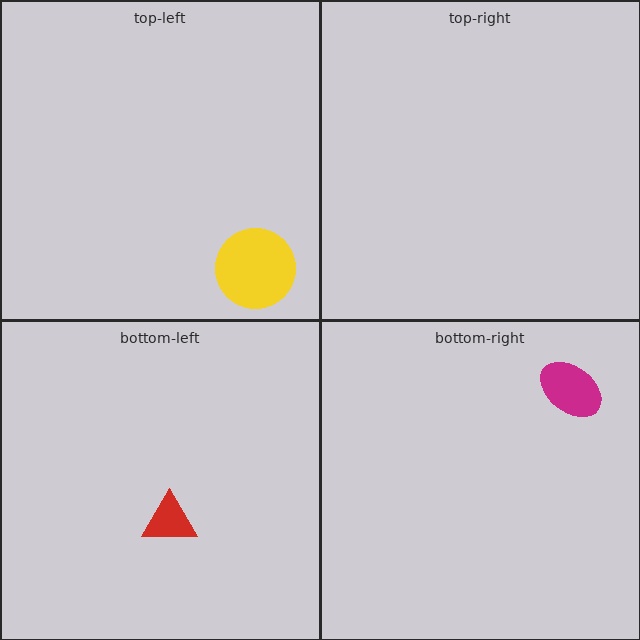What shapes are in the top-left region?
The yellow circle.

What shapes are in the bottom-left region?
The red triangle.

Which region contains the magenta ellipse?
The bottom-right region.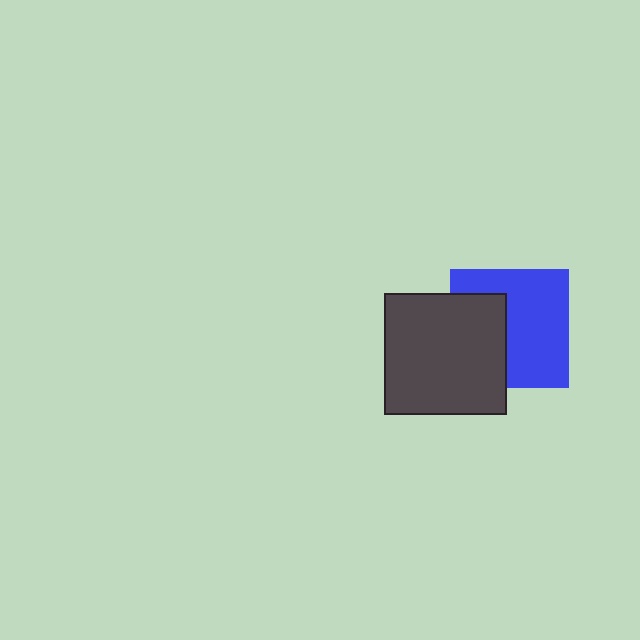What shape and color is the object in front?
The object in front is a dark gray square.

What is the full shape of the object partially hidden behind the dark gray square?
The partially hidden object is a blue square.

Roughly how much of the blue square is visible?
About half of it is visible (roughly 61%).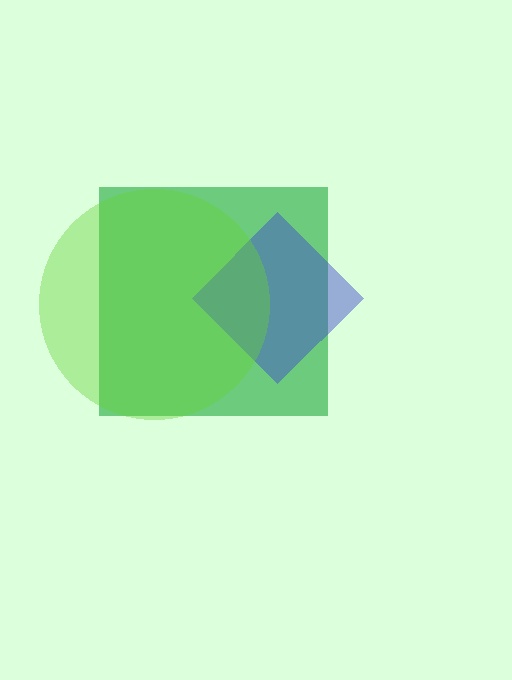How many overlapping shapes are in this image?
There are 3 overlapping shapes in the image.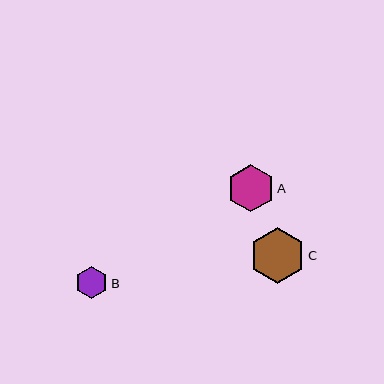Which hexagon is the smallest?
Hexagon B is the smallest with a size of approximately 33 pixels.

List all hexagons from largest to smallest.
From largest to smallest: C, A, B.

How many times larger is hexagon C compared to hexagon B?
Hexagon C is approximately 1.7 times the size of hexagon B.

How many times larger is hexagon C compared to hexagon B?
Hexagon C is approximately 1.7 times the size of hexagon B.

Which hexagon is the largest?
Hexagon C is the largest with a size of approximately 56 pixels.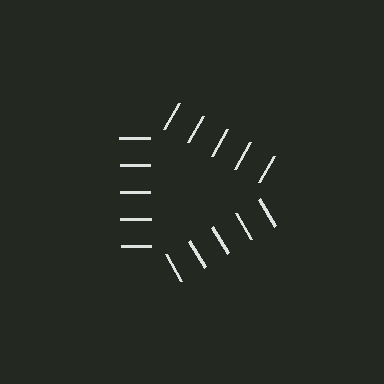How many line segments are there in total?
15 — 5 along each of the 3 edges.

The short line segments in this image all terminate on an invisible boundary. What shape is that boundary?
An illusory triangle — the line segments terminate on its edges but no continuous stroke is drawn.